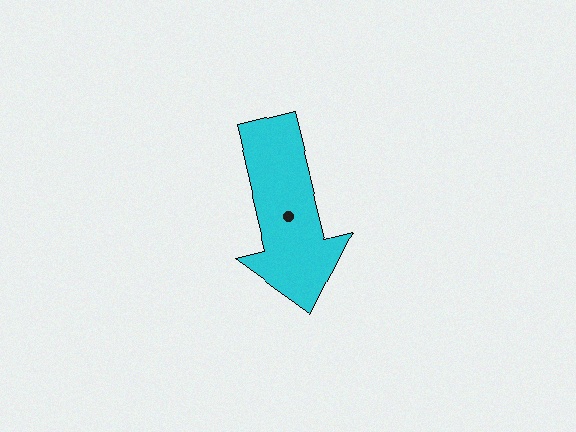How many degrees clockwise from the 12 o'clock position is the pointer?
Approximately 167 degrees.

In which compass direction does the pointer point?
South.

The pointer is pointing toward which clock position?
Roughly 6 o'clock.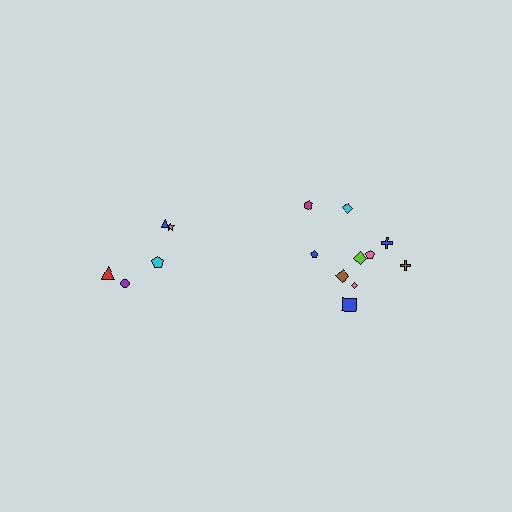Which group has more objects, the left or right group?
The right group.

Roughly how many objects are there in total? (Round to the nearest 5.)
Roughly 15 objects in total.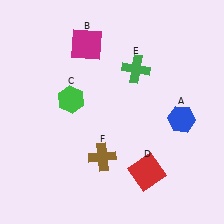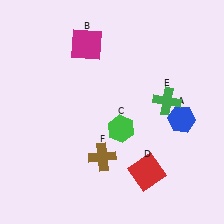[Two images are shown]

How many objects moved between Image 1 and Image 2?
2 objects moved between the two images.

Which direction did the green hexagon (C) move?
The green hexagon (C) moved right.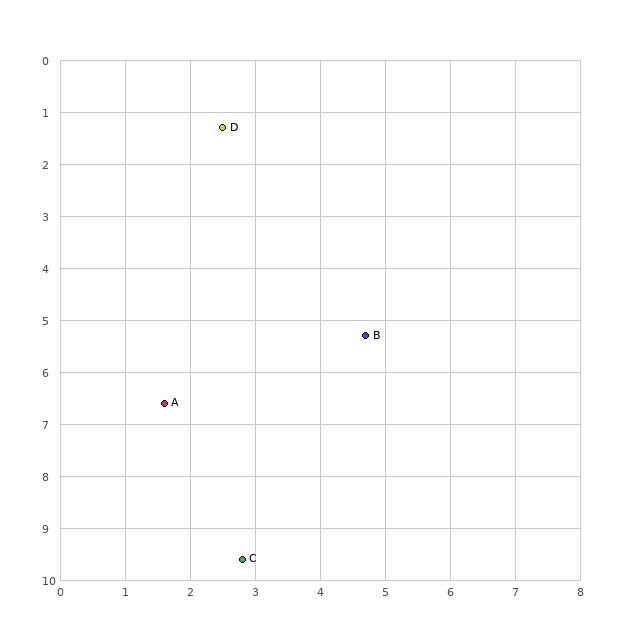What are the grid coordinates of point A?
Point A is at approximately (1.6, 6.6).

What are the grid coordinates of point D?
Point D is at approximately (2.5, 1.3).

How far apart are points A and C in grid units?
Points A and C are about 3.2 grid units apart.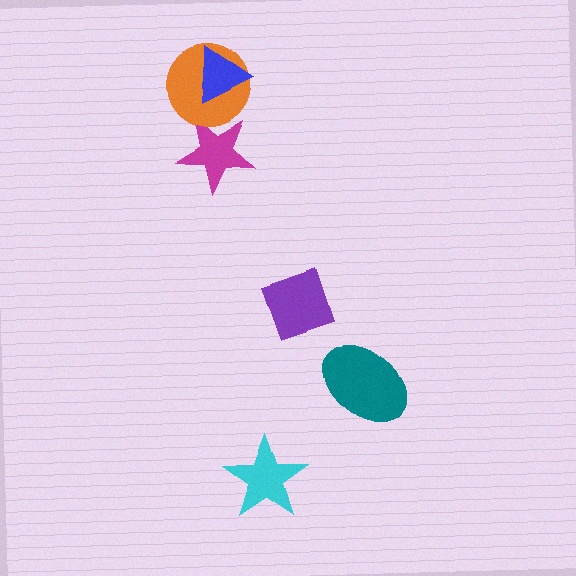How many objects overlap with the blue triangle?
1 object overlaps with the blue triangle.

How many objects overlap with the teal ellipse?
0 objects overlap with the teal ellipse.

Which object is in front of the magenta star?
The orange circle is in front of the magenta star.